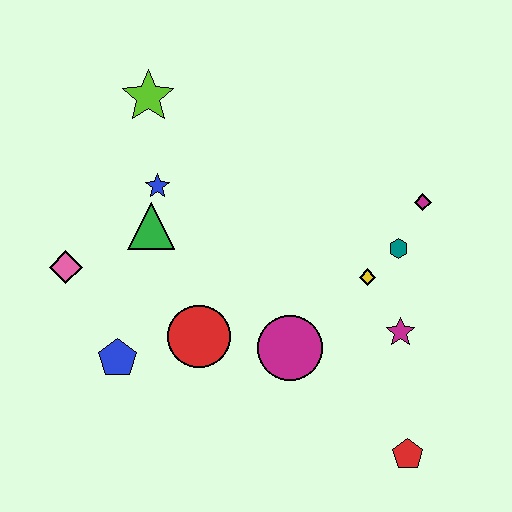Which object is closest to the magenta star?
The yellow diamond is closest to the magenta star.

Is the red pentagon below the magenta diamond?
Yes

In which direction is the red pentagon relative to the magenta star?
The red pentagon is below the magenta star.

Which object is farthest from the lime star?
The red pentagon is farthest from the lime star.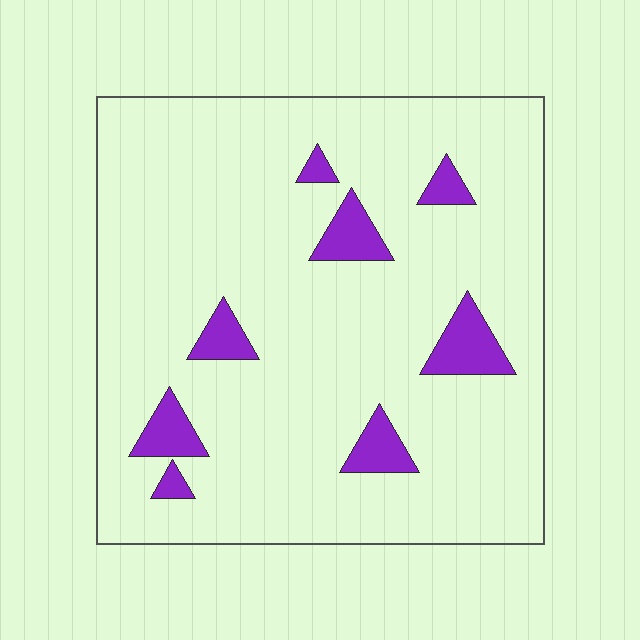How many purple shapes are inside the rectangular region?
8.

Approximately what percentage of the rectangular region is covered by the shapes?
Approximately 10%.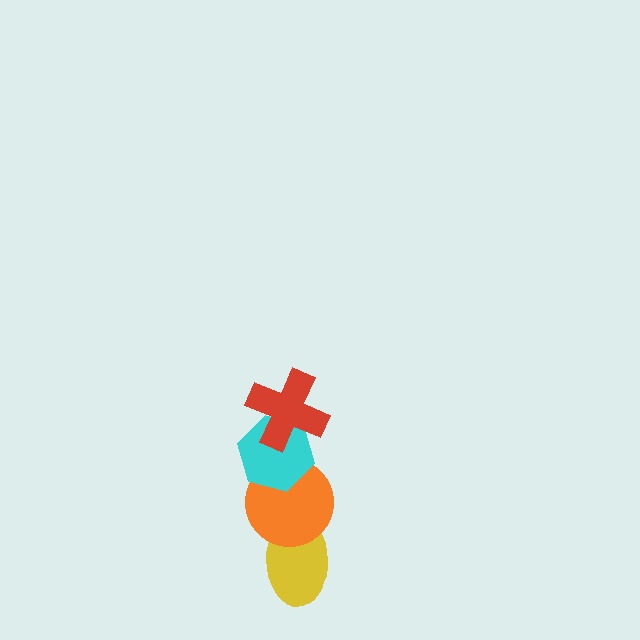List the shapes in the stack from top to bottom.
From top to bottom: the red cross, the cyan hexagon, the orange circle, the yellow ellipse.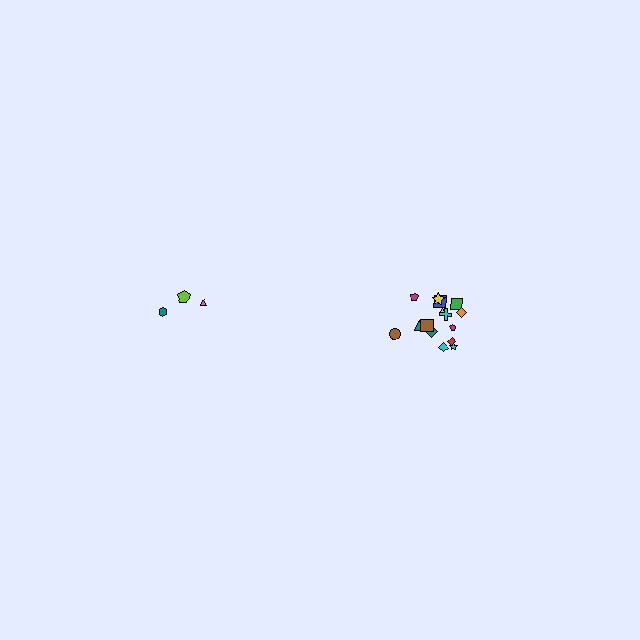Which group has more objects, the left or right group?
The right group.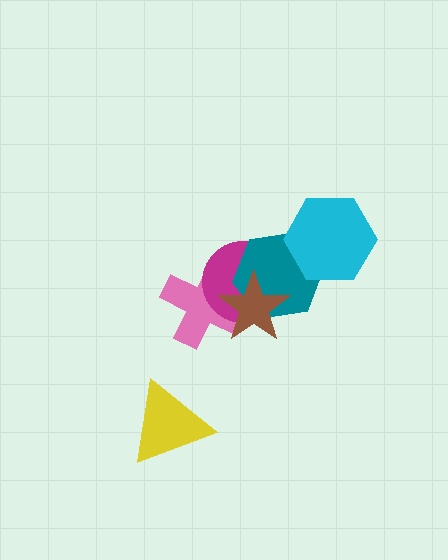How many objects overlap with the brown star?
3 objects overlap with the brown star.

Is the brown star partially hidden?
No, no other shape covers it.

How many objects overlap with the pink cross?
3 objects overlap with the pink cross.